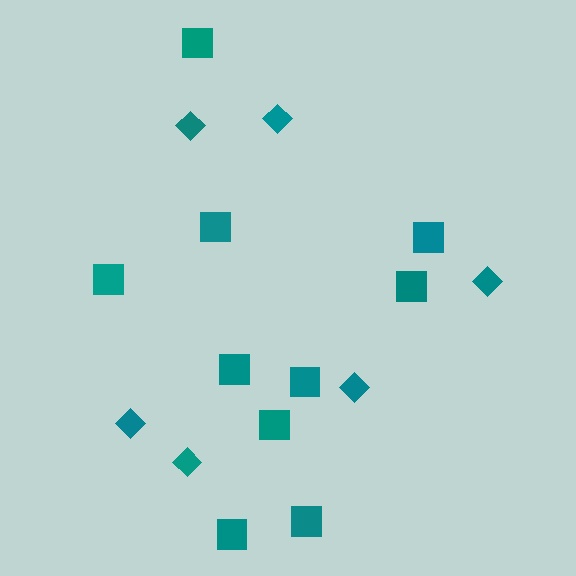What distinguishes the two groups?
There are 2 groups: one group of squares (10) and one group of diamonds (6).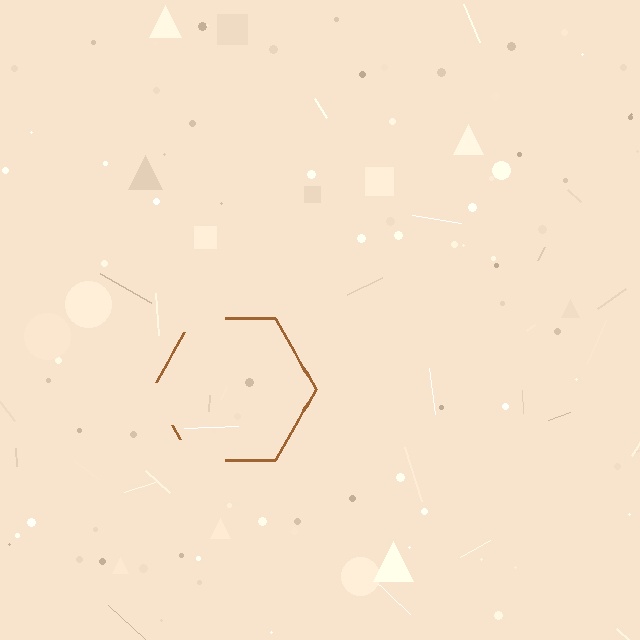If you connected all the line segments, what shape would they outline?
They would outline a hexagon.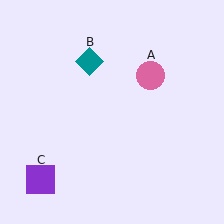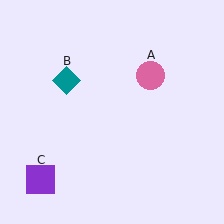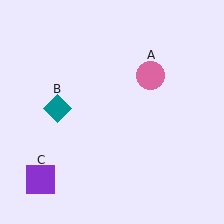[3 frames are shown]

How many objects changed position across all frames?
1 object changed position: teal diamond (object B).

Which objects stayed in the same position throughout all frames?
Pink circle (object A) and purple square (object C) remained stationary.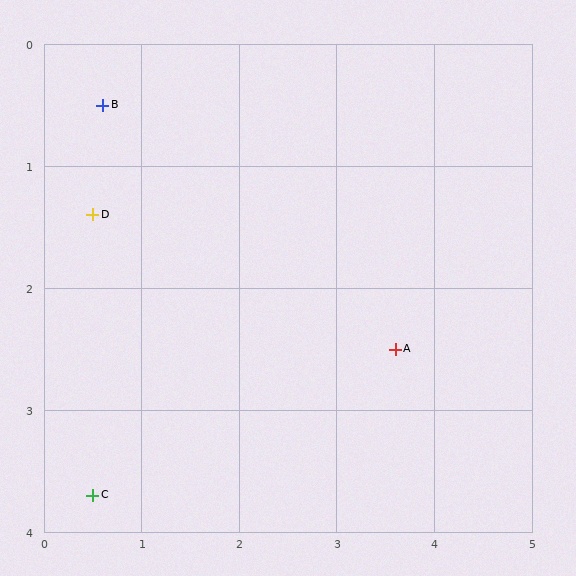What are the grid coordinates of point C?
Point C is at approximately (0.5, 3.7).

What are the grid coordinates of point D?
Point D is at approximately (0.5, 1.4).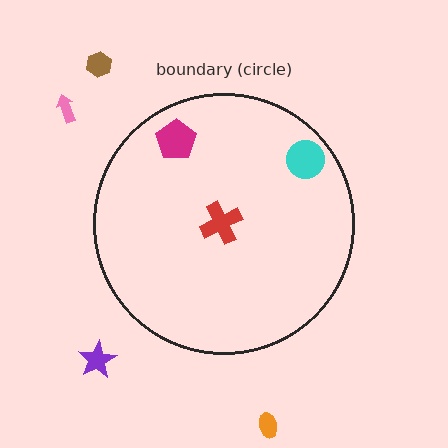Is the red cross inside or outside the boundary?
Inside.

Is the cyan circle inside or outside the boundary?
Inside.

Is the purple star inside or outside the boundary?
Outside.